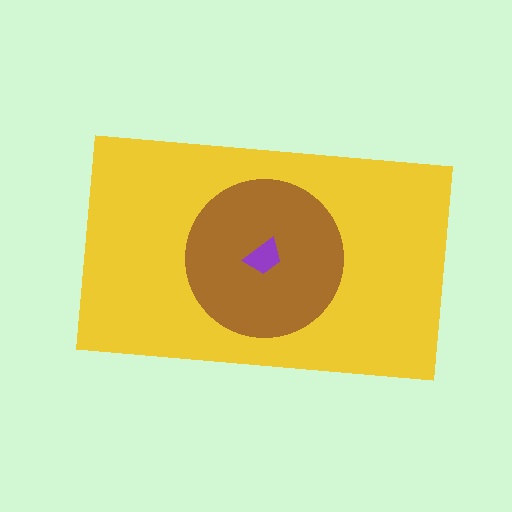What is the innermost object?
The purple trapezoid.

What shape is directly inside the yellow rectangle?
The brown circle.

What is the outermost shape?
The yellow rectangle.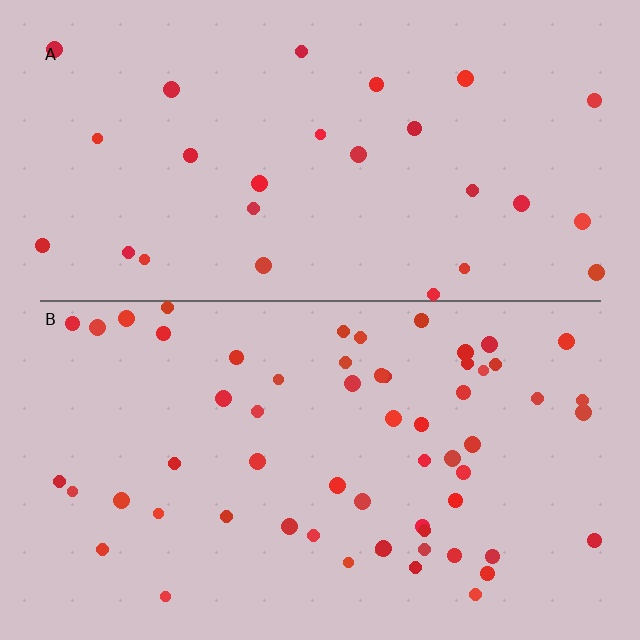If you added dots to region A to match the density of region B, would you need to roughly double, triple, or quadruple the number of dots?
Approximately double.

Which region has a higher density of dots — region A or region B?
B (the bottom).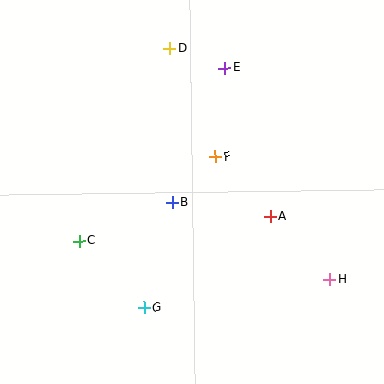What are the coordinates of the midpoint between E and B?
The midpoint between E and B is at (199, 135).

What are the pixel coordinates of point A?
Point A is at (271, 216).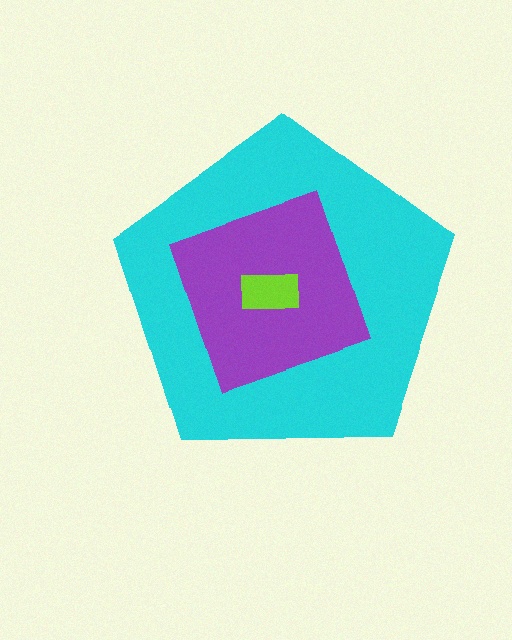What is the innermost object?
The lime rectangle.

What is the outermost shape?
The cyan pentagon.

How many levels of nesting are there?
3.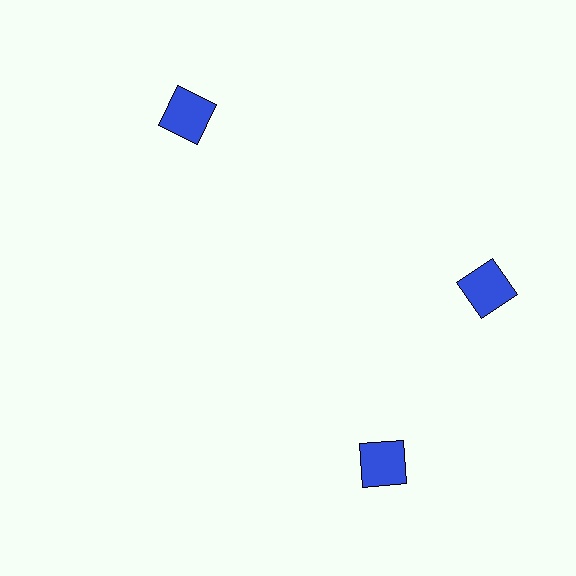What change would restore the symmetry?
The symmetry would be restored by rotating it back into even spacing with its neighbors so that all 3 squares sit at equal angles and equal distance from the center.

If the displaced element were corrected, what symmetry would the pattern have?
It would have 3-fold rotational symmetry — the pattern would map onto itself every 120 degrees.